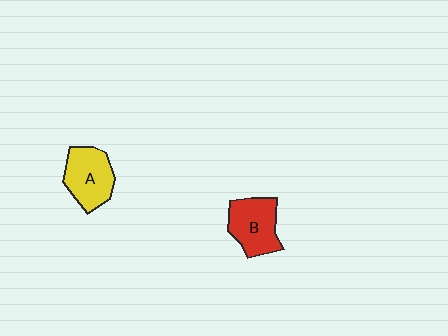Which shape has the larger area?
Shape A (yellow).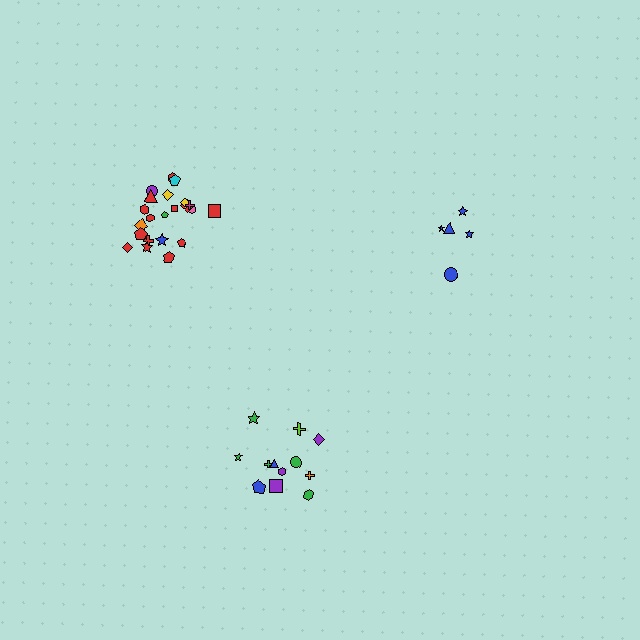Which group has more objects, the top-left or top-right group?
The top-left group.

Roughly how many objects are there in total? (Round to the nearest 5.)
Roughly 40 objects in total.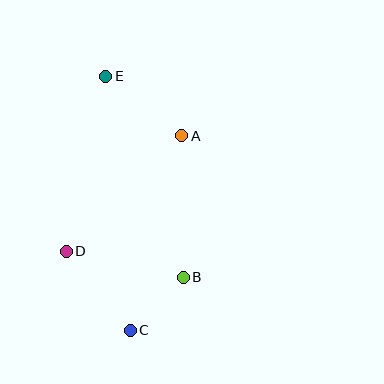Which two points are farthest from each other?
Points C and E are farthest from each other.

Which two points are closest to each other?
Points B and C are closest to each other.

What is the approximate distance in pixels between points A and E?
The distance between A and E is approximately 97 pixels.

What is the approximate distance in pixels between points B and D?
The distance between B and D is approximately 120 pixels.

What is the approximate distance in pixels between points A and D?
The distance between A and D is approximately 164 pixels.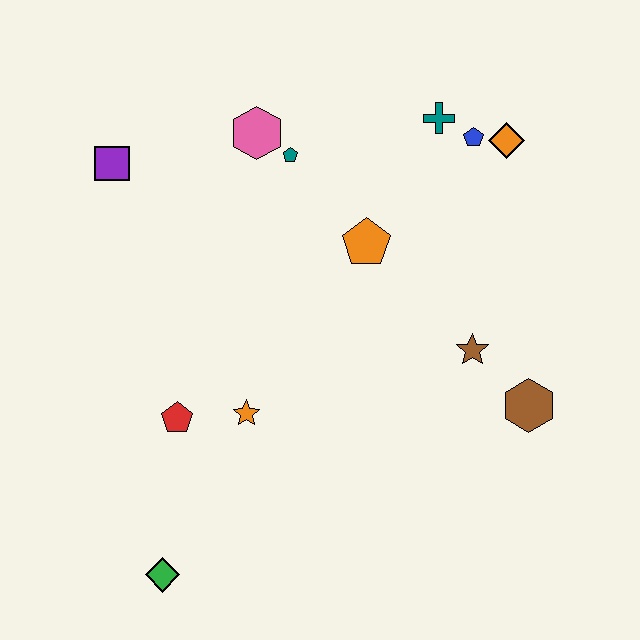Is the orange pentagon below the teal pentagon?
Yes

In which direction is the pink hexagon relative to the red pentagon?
The pink hexagon is above the red pentagon.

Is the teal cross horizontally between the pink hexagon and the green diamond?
No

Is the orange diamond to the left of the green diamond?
No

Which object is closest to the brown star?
The brown hexagon is closest to the brown star.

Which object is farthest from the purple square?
The brown hexagon is farthest from the purple square.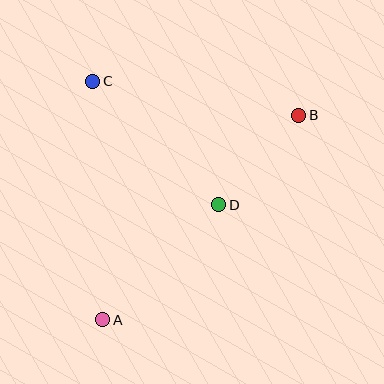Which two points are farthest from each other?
Points A and B are farthest from each other.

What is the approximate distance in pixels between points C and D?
The distance between C and D is approximately 176 pixels.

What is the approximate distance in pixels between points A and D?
The distance between A and D is approximately 163 pixels.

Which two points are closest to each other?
Points B and D are closest to each other.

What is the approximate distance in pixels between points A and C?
The distance between A and C is approximately 239 pixels.